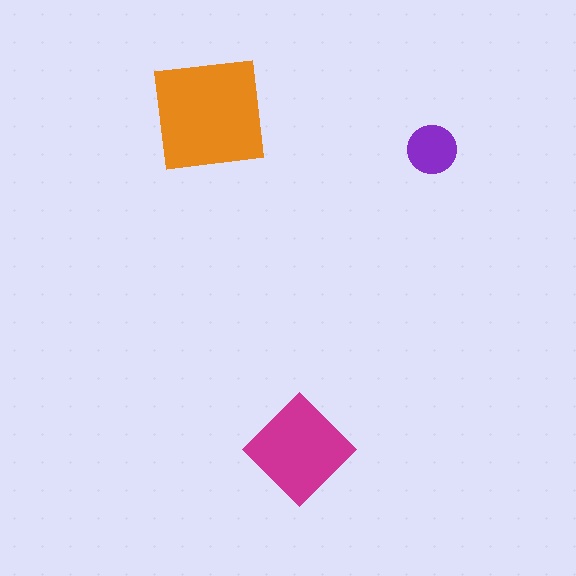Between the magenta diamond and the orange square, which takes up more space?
The orange square.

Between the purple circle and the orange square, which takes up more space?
The orange square.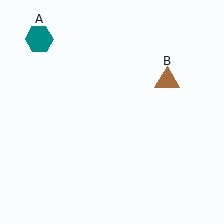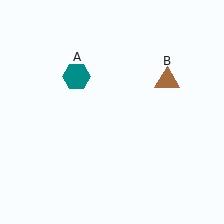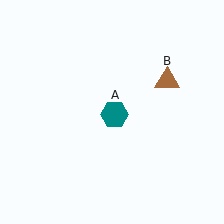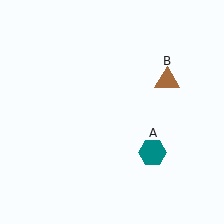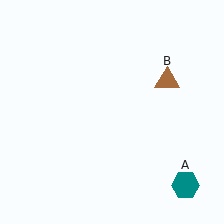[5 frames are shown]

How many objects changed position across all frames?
1 object changed position: teal hexagon (object A).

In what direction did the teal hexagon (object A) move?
The teal hexagon (object A) moved down and to the right.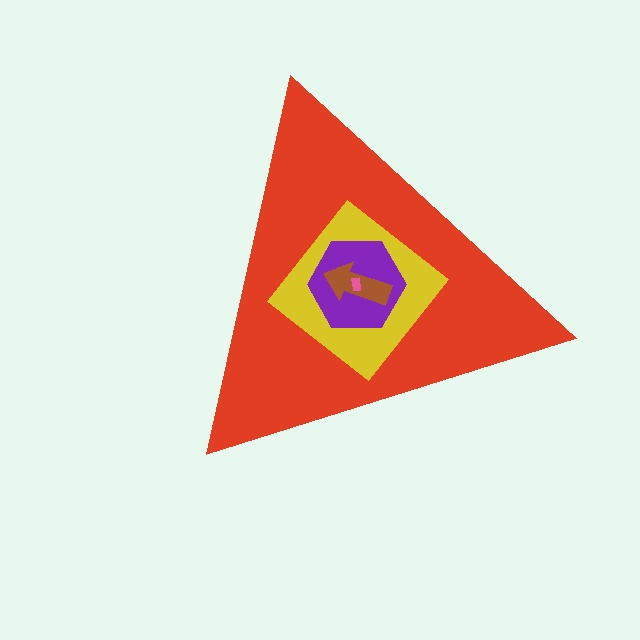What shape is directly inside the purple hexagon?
The brown arrow.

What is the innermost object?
The pink rectangle.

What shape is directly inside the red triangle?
The yellow diamond.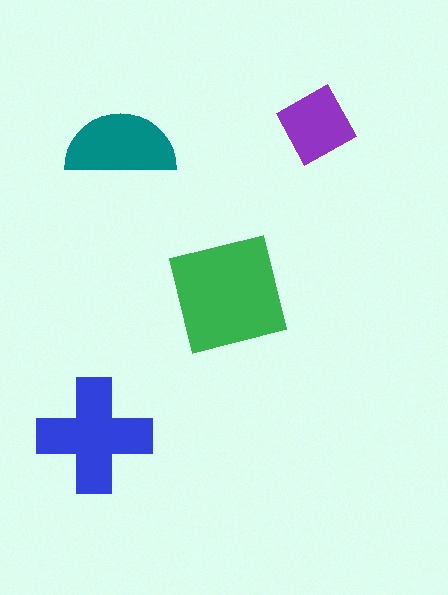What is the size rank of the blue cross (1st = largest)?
2nd.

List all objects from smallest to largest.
The purple diamond, the teal semicircle, the blue cross, the green square.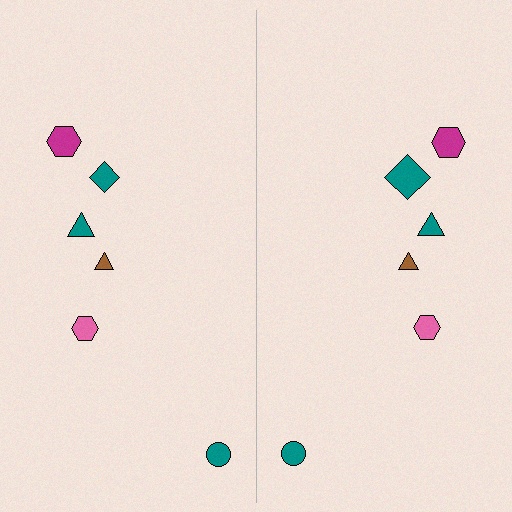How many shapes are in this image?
There are 12 shapes in this image.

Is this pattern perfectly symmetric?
No, the pattern is not perfectly symmetric. The teal diamond on the right side has a different size than its mirror counterpart.